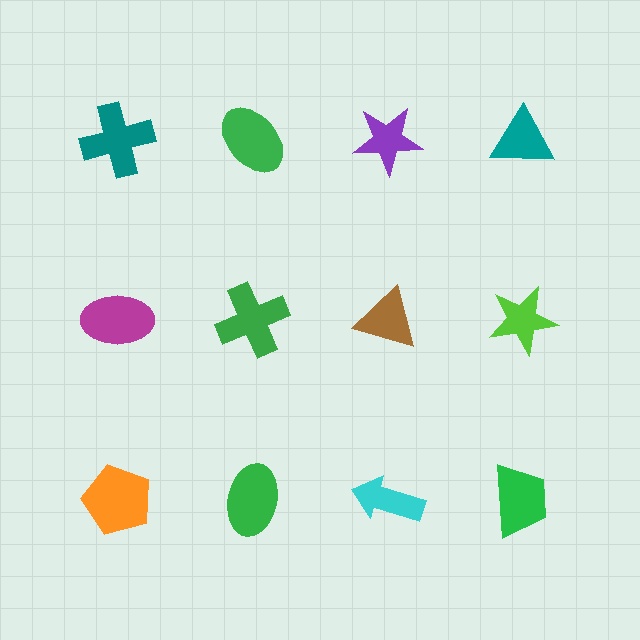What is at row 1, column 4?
A teal triangle.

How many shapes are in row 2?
4 shapes.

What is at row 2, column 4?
A lime star.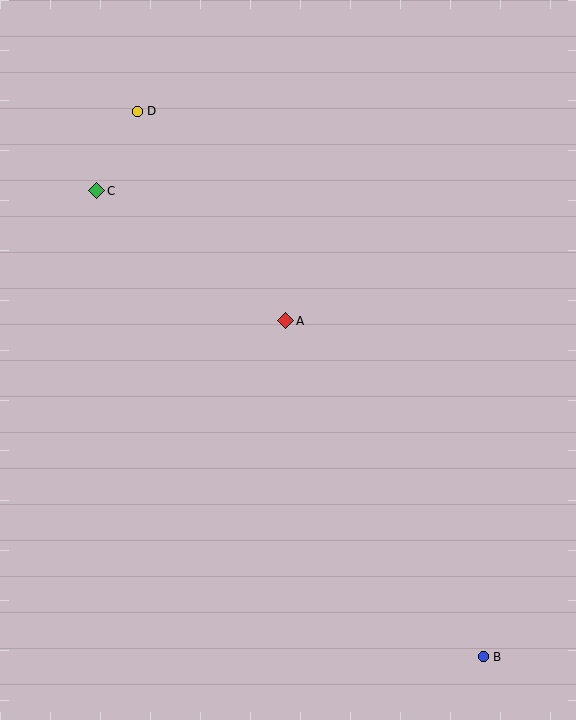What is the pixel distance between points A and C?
The distance between A and C is 229 pixels.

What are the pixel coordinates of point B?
Point B is at (483, 657).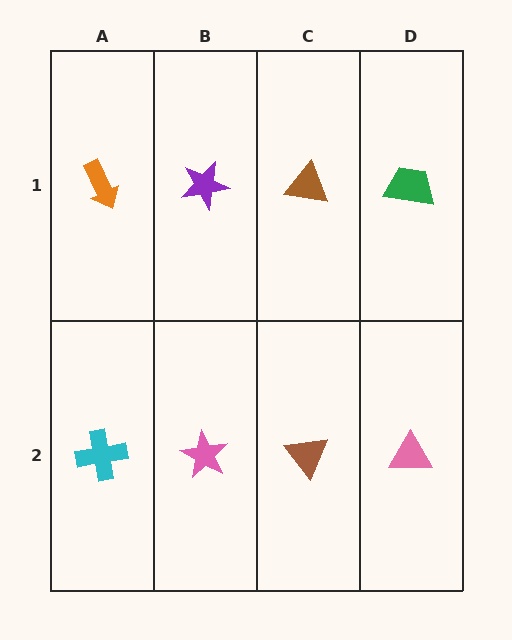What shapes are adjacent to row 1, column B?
A pink star (row 2, column B), an orange arrow (row 1, column A), a brown triangle (row 1, column C).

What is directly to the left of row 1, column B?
An orange arrow.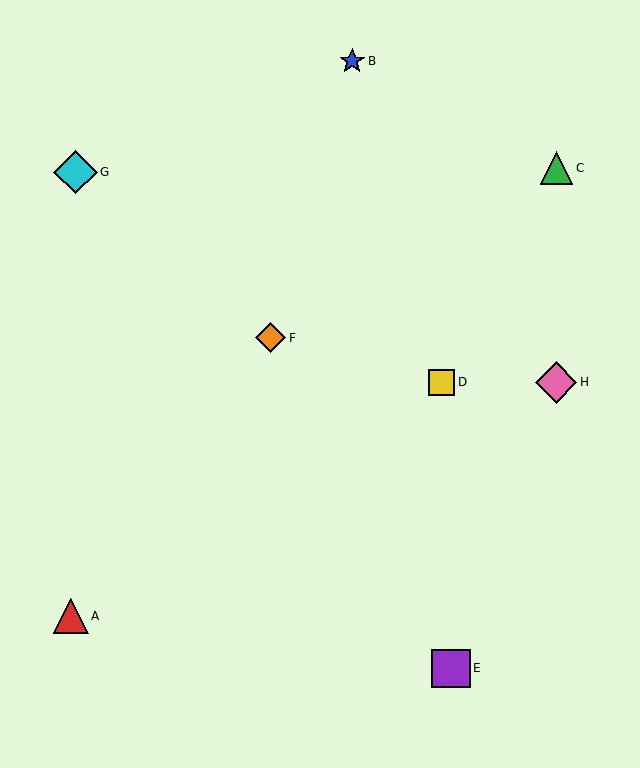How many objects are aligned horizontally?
2 objects (D, H) are aligned horizontally.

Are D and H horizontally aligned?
Yes, both are at y≈382.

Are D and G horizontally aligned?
No, D is at y≈382 and G is at y≈172.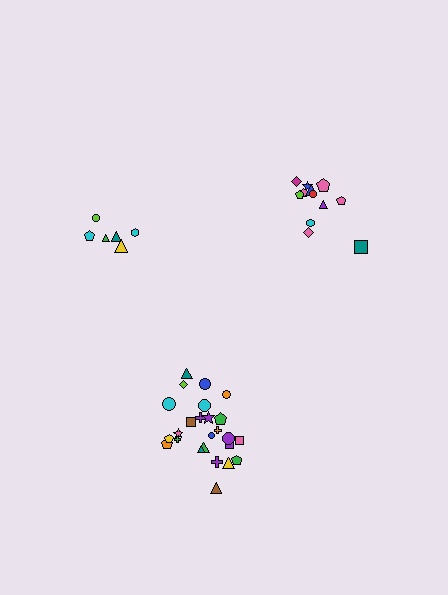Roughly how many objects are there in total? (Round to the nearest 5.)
Roughly 45 objects in total.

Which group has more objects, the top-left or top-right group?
The top-right group.